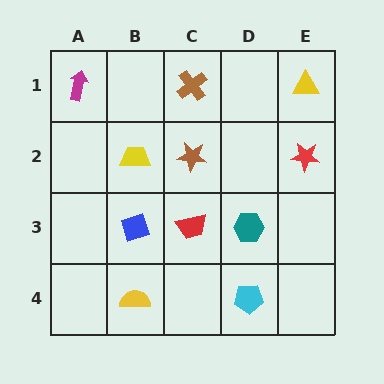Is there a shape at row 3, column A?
No, that cell is empty.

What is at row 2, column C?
A brown star.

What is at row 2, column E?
A red star.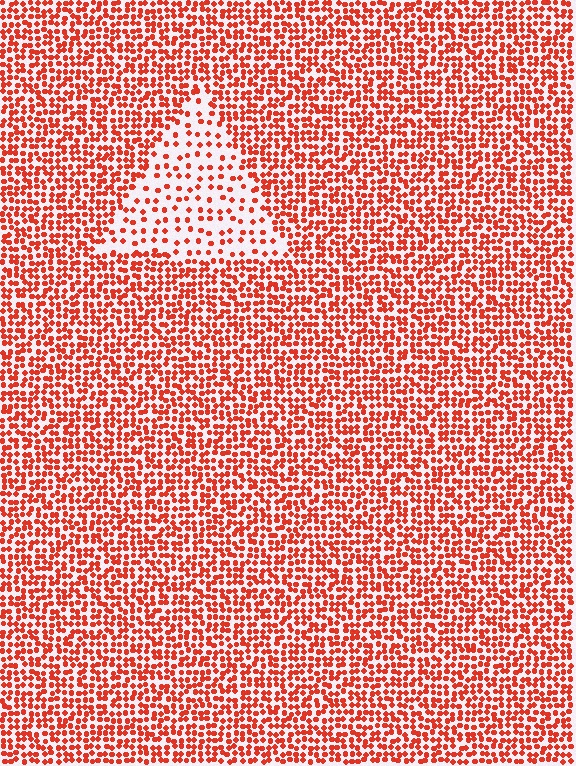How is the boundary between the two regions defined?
The boundary is defined by a change in element density (approximately 2.5x ratio). All elements are the same color, size, and shape.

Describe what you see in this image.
The image contains small red elements arranged at two different densities. A triangle-shaped region is visible where the elements are less densely packed than the surrounding area.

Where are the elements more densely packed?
The elements are more densely packed outside the triangle boundary.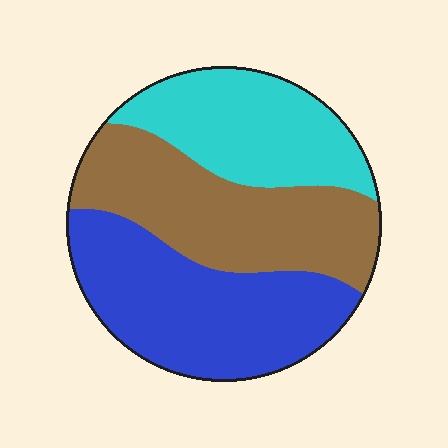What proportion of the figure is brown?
Brown takes up about one third (1/3) of the figure.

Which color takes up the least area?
Cyan, at roughly 25%.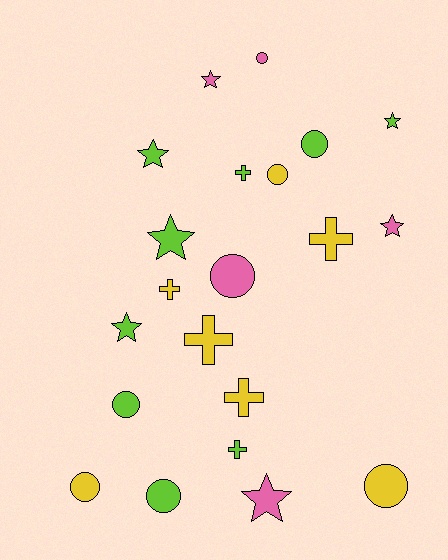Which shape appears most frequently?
Circle, with 8 objects.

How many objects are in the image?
There are 21 objects.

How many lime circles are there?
There are 3 lime circles.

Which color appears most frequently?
Lime, with 9 objects.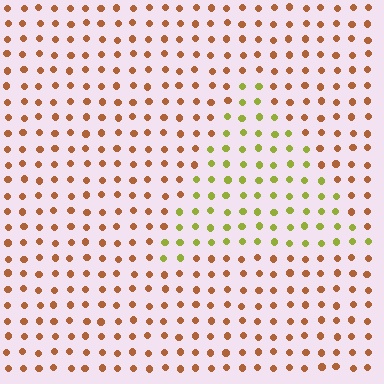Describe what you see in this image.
The image is filled with small brown elements in a uniform arrangement. A triangle-shaped region is visible where the elements are tinted to a slightly different hue, forming a subtle color boundary.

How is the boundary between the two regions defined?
The boundary is defined purely by a slight shift in hue (about 54 degrees). Spacing, size, and orientation are identical on both sides.